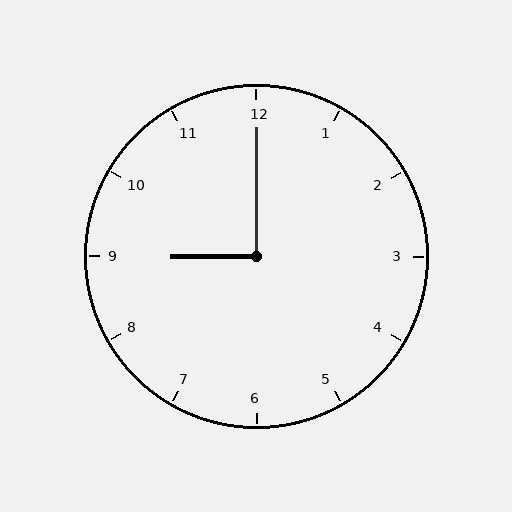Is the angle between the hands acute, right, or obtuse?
It is right.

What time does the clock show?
9:00.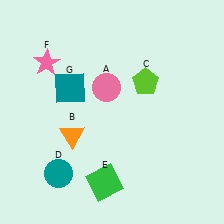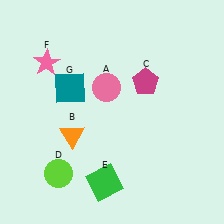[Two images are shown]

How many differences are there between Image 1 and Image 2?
There are 2 differences between the two images.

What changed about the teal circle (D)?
In Image 1, D is teal. In Image 2, it changed to lime.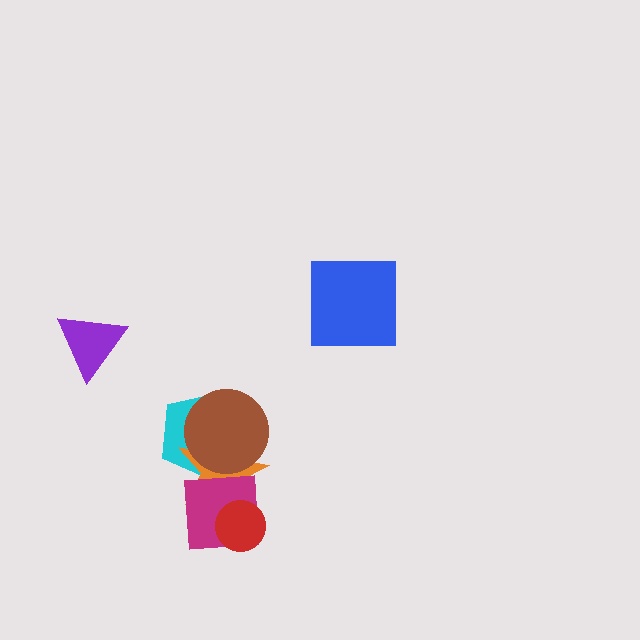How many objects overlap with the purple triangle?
0 objects overlap with the purple triangle.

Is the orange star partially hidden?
Yes, it is partially covered by another shape.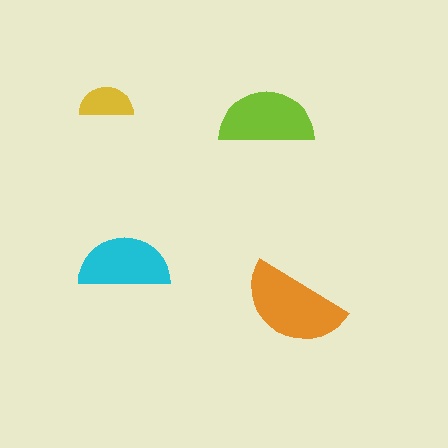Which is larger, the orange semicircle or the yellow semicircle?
The orange one.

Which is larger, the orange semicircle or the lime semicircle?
The orange one.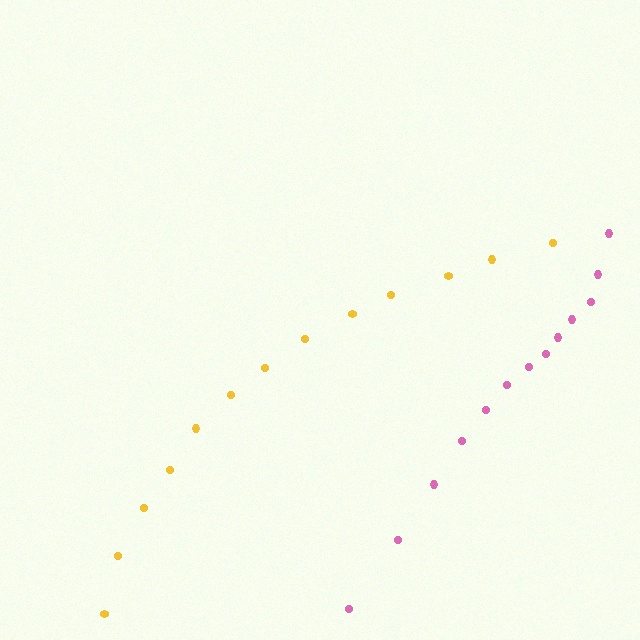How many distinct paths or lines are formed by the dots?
There are 2 distinct paths.